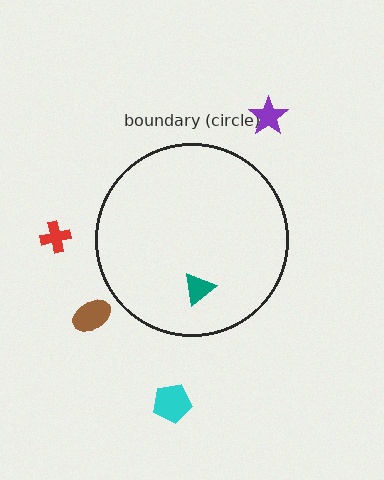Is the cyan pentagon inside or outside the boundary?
Outside.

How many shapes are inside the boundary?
1 inside, 4 outside.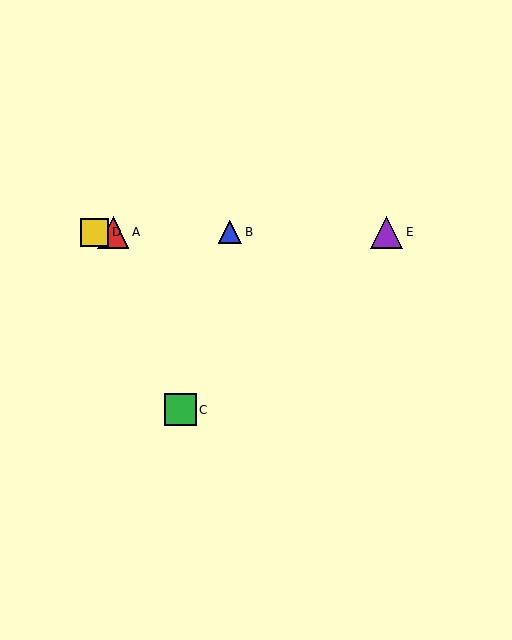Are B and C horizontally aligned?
No, B is at y≈232 and C is at y≈410.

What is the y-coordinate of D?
Object D is at y≈232.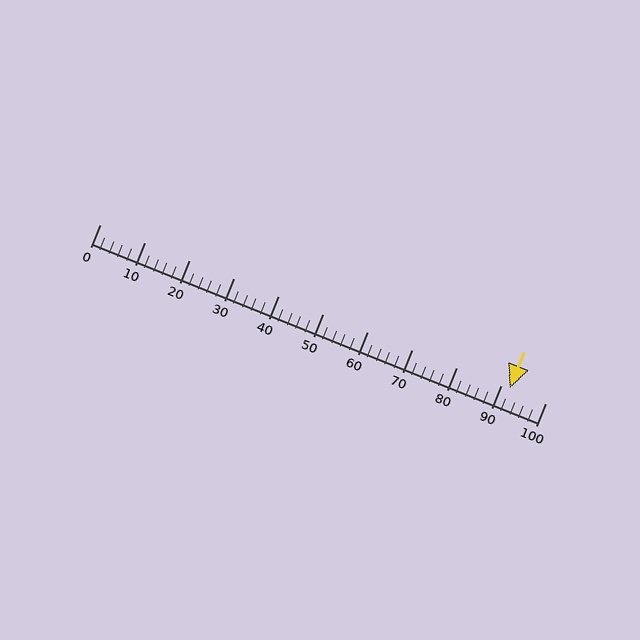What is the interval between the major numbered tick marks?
The major tick marks are spaced 10 units apart.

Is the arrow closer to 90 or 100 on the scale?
The arrow is closer to 90.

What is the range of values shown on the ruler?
The ruler shows values from 0 to 100.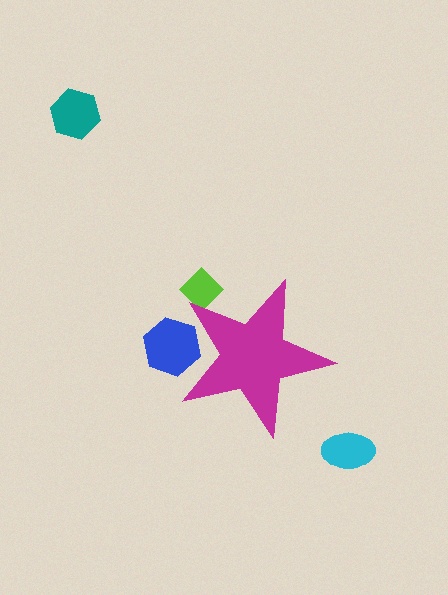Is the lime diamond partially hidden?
Yes, the lime diamond is partially hidden behind the magenta star.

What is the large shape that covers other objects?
A magenta star.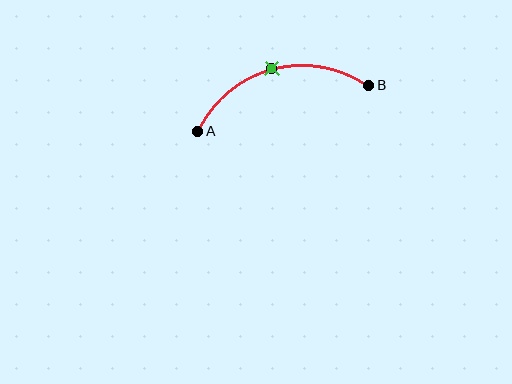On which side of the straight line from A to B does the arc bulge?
The arc bulges above the straight line connecting A and B.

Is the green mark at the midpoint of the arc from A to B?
Yes. The green mark lies on the arc at equal arc-length from both A and B — it is the arc midpoint.